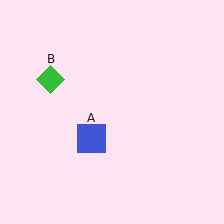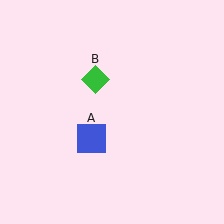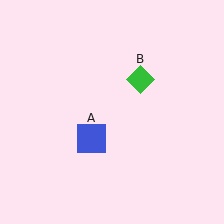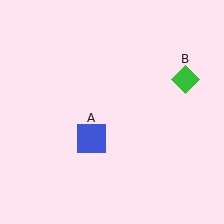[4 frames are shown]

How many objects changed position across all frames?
1 object changed position: green diamond (object B).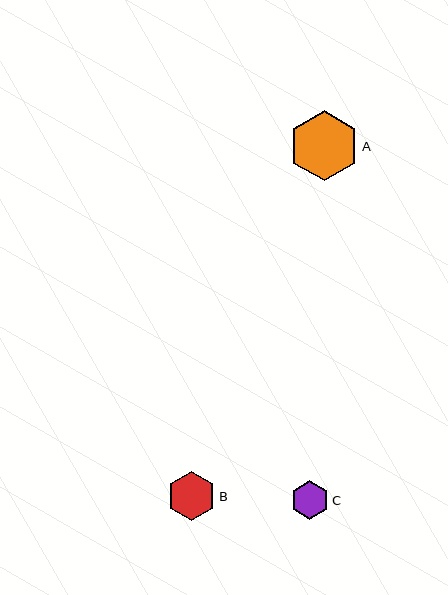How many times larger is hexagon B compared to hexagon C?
Hexagon B is approximately 1.3 times the size of hexagon C.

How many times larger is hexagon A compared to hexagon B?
Hexagon A is approximately 1.4 times the size of hexagon B.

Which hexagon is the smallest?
Hexagon C is the smallest with a size of approximately 38 pixels.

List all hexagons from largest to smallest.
From largest to smallest: A, B, C.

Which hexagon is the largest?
Hexagon A is the largest with a size of approximately 70 pixels.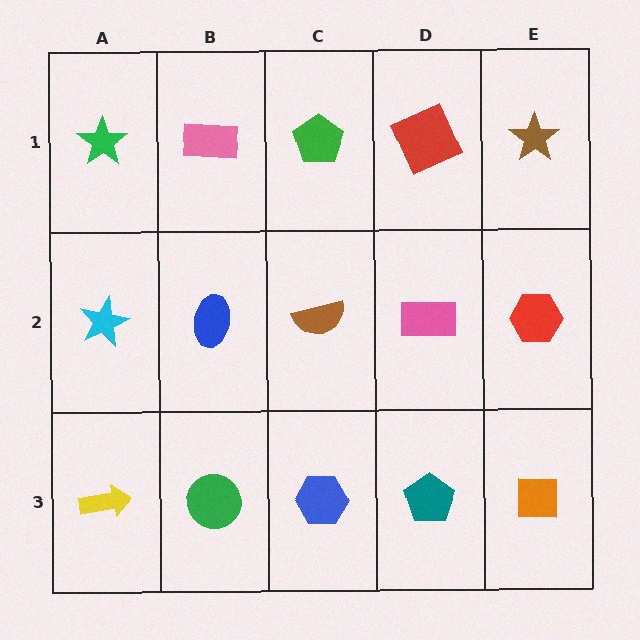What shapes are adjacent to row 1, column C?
A brown semicircle (row 2, column C), a pink rectangle (row 1, column B), a red square (row 1, column D).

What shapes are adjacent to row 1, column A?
A cyan star (row 2, column A), a pink rectangle (row 1, column B).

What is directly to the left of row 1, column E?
A red square.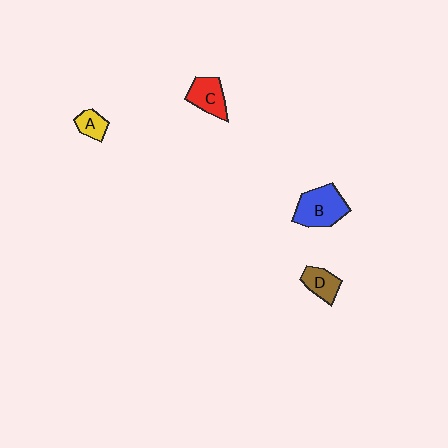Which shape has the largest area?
Shape B (blue).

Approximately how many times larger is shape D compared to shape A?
Approximately 1.4 times.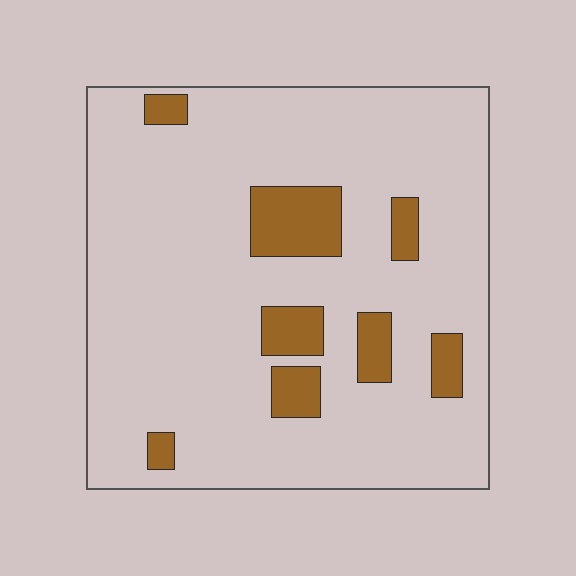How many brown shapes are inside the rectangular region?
8.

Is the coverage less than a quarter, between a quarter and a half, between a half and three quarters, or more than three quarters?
Less than a quarter.